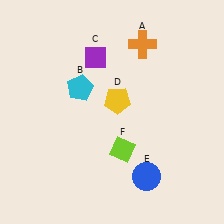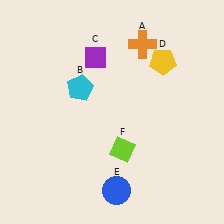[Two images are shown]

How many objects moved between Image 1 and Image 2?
2 objects moved between the two images.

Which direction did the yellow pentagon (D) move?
The yellow pentagon (D) moved right.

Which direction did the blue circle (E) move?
The blue circle (E) moved left.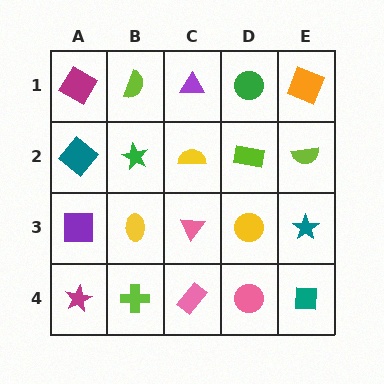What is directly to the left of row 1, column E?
A green circle.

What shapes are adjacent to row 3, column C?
A yellow semicircle (row 2, column C), a pink rectangle (row 4, column C), a yellow ellipse (row 3, column B), a yellow circle (row 3, column D).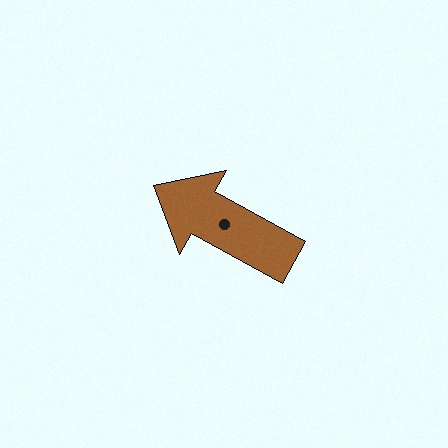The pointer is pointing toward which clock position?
Roughly 10 o'clock.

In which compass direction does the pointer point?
Northwest.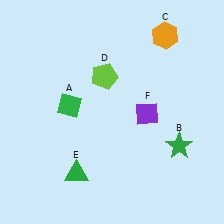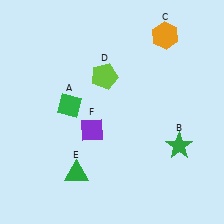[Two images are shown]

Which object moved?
The purple diamond (F) moved left.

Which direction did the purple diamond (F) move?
The purple diamond (F) moved left.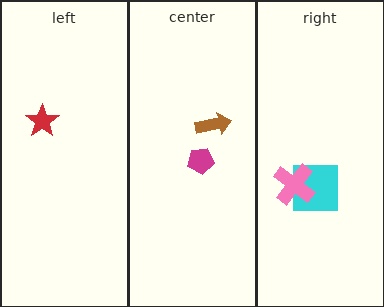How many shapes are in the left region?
1.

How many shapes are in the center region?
2.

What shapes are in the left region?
The red star.